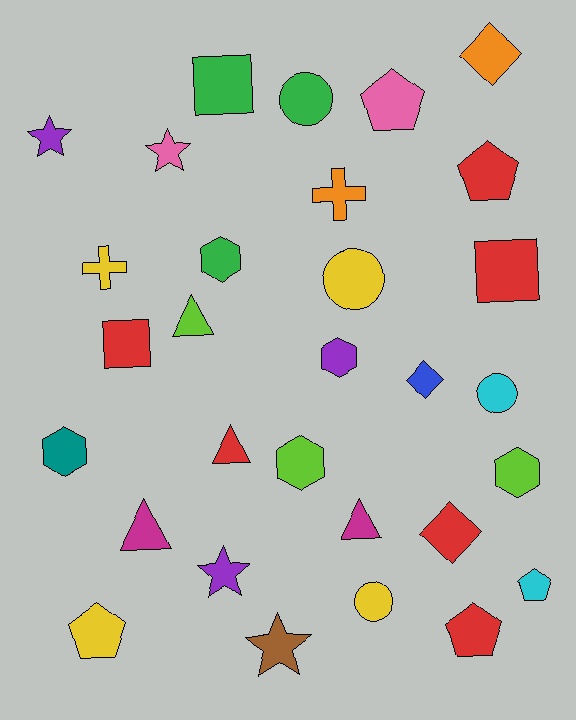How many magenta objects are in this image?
There are 2 magenta objects.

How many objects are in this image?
There are 30 objects.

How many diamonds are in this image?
There are 3 diamonds.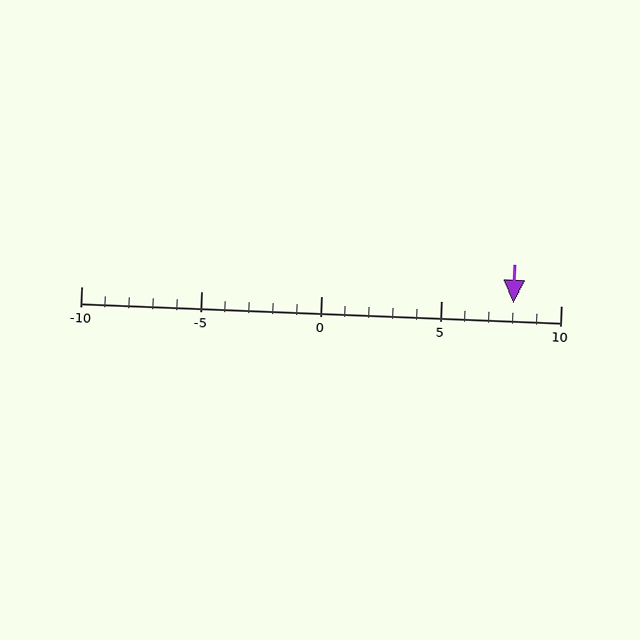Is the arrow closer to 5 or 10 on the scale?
The arrow is closer to 10.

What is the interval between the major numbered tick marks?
The major tick marks are spaced 5 units apart.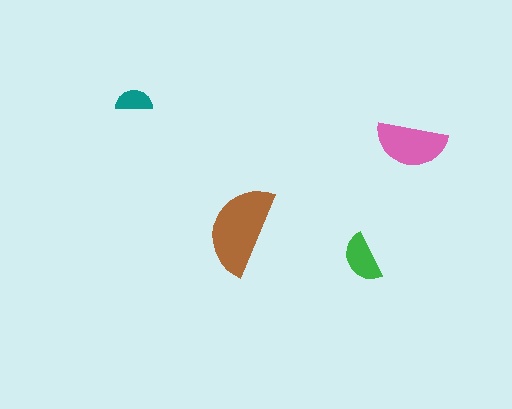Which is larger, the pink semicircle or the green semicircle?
The pink one.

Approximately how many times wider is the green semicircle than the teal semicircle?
About 1.5 times wider.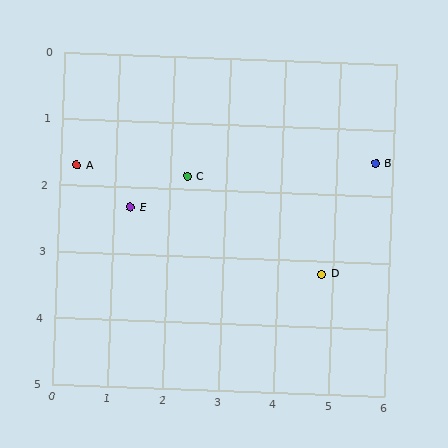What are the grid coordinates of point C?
Point C is at approximately (2.3, 1.8).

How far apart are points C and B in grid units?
Points C and B are about 3.4 grid units apart.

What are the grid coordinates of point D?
Point D is at approximately (4.8, 3.2).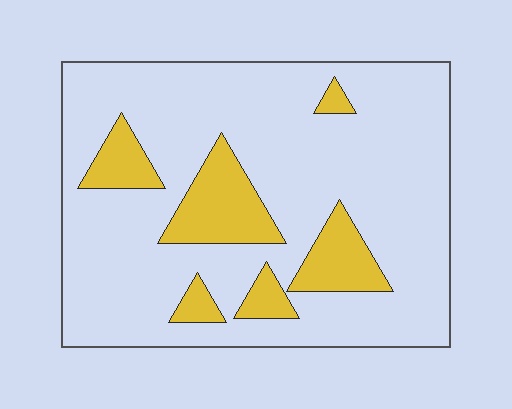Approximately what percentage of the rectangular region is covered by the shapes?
Approximately 20%.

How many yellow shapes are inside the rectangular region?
6.